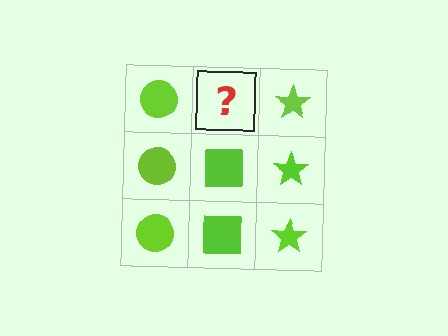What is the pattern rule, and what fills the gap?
The rule is that each column has a consistent shape. The gap should be filled with a lime square.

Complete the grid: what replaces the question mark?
The question mark should be replaced with a lime square.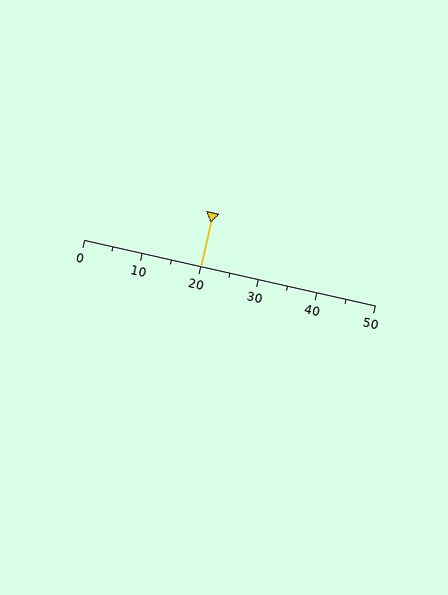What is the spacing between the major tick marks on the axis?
The major ticks are spaced 10 apart.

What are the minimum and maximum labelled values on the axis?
The axis runs from 0 to 50.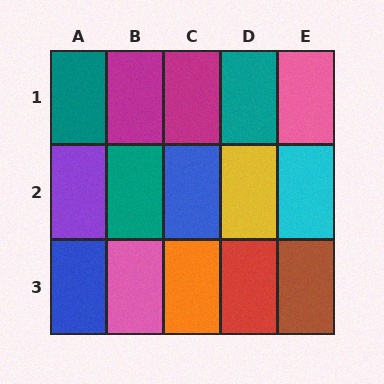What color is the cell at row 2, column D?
Yellow.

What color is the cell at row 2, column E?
Cyan.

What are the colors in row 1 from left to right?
Teal, magenta, magenta, teal, pink.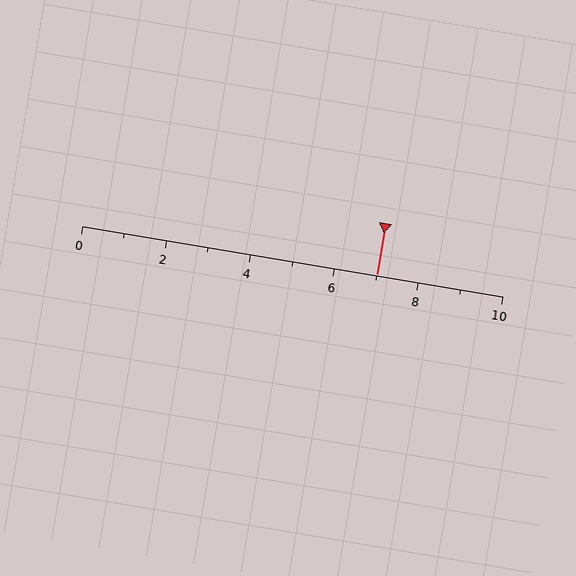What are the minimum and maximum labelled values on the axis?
The axis runs from 0 to 10.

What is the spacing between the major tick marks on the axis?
The major ticks are spaced 2 apart.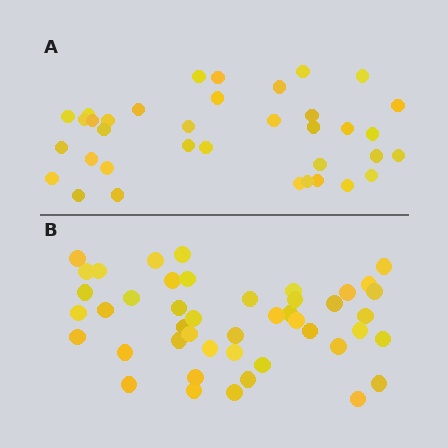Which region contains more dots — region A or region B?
Region B (the bottom region) has more dots.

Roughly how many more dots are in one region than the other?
Region B has roughly 8 or so more dots than region A.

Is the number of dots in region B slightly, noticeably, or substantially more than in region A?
Region B has noticeably more, but not dramatically so. The ratio is roughly 1.2 to 1.